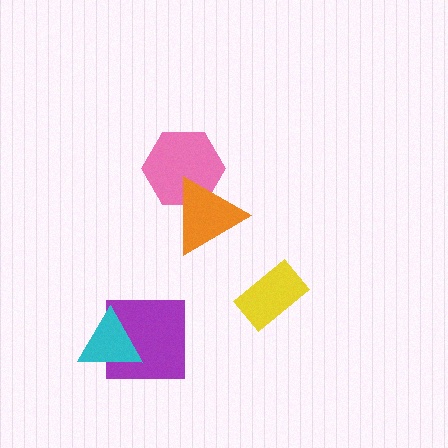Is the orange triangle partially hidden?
No, no other shape covers it.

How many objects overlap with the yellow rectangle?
0 objects overlap with the yellow rectangle.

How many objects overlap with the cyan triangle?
1 object overlaps with the cyan triangle.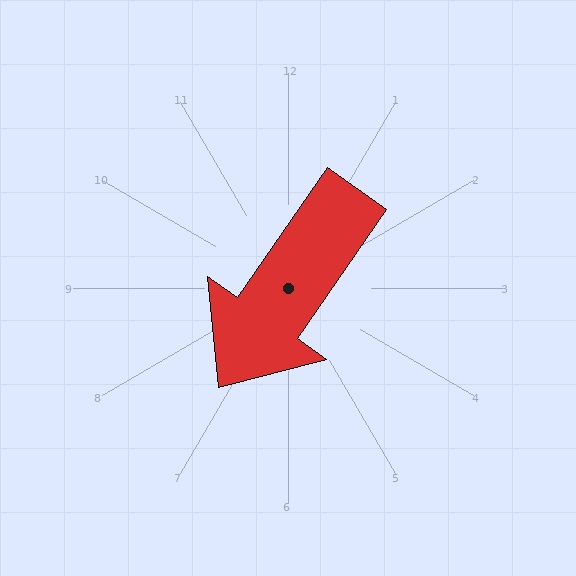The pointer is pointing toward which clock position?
Roughly 7 o'clock.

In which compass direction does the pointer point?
Southwest.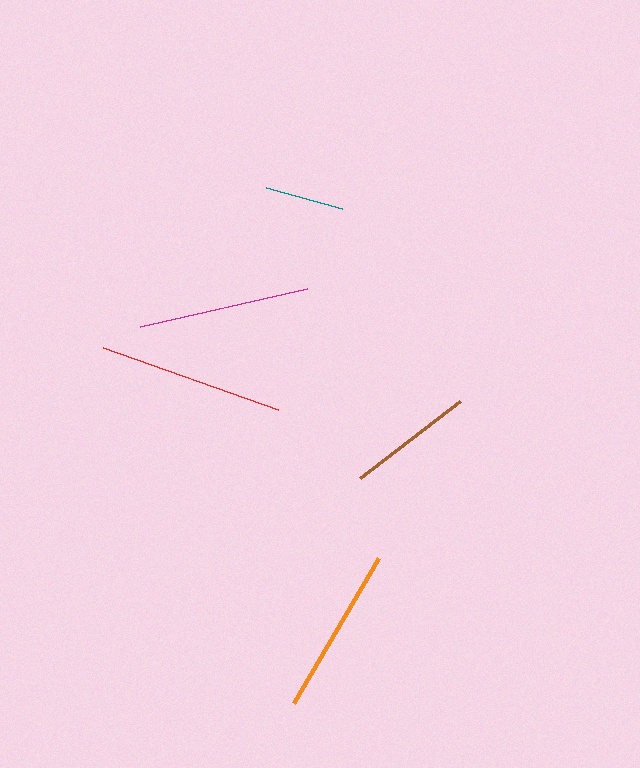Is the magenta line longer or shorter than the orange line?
The magenta line is longer than the orange line.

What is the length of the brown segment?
The brown segment is approximately 126 pixels long.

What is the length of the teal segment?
The teal segment is approximately 79 pixels long.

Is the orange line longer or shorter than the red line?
The red line is longer than the orange line.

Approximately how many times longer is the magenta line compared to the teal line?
The magenta line is approximately 2.2 times the length of the teal line.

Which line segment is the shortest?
The teal line is the shortest at approximately 79 pixels.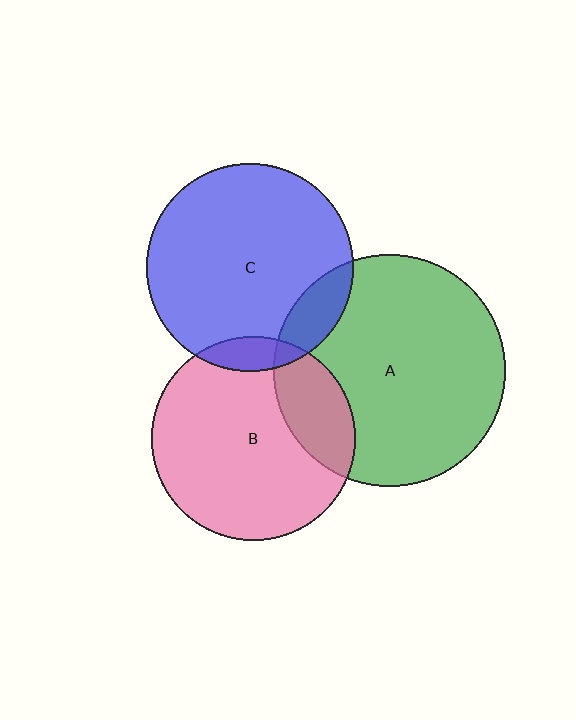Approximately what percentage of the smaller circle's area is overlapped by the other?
Approximately 10%.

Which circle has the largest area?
Circle A (green).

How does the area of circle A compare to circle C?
Approximately 1.2 times.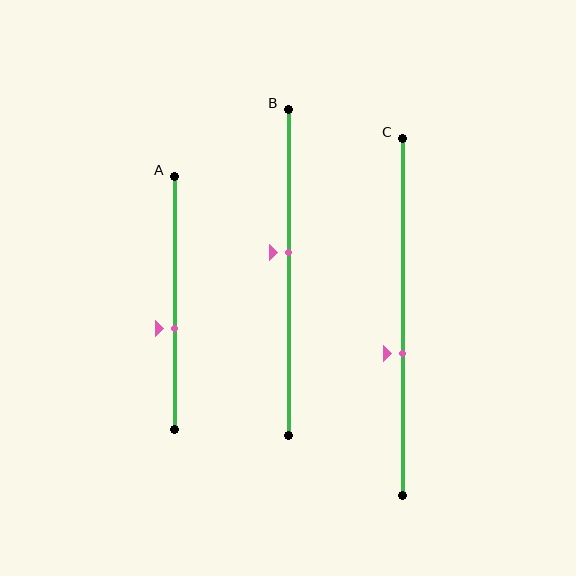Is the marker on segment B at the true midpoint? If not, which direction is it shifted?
No, the marker on segment B is shifted upward by about 6% of the segment length.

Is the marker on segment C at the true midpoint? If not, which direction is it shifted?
No, the marker on segment C is shifted downward by about 10% of the segment length.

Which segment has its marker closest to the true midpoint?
Segment B has its marker closest to the true midpoint.